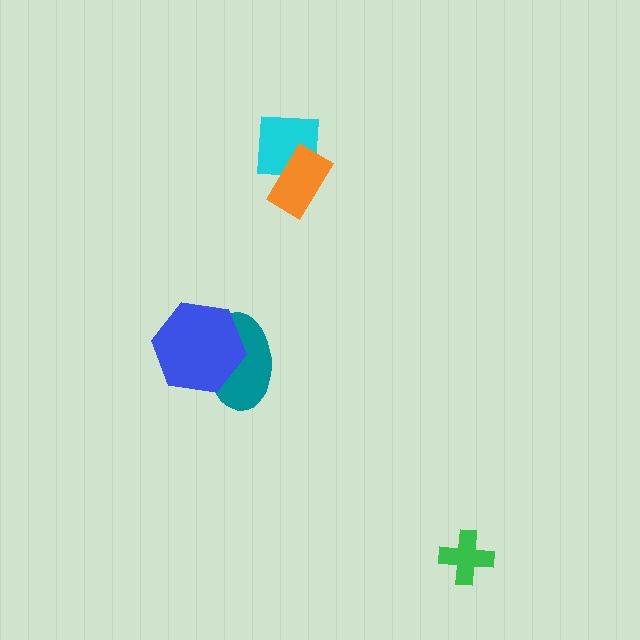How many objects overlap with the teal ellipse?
1 object overlaps with the teal ellipse.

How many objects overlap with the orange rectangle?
1 object overlaps with the orange rectangle.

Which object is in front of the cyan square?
The orange rectangle is in front of the cyan square.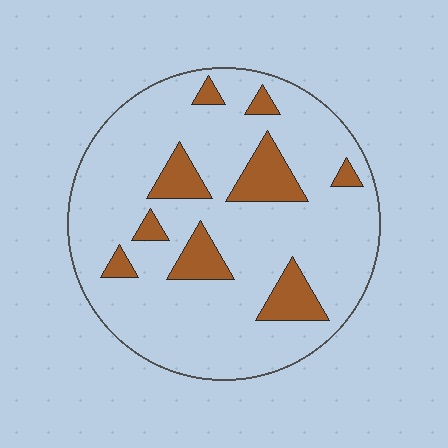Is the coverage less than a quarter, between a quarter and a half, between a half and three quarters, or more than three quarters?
Less than a quarter.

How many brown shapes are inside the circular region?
9.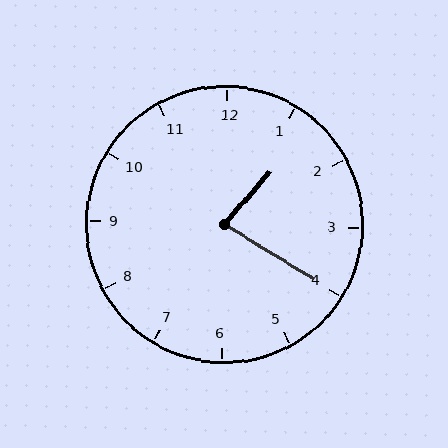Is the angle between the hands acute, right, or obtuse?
It is acute.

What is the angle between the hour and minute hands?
Approximately 80 degrees.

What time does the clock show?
1:20.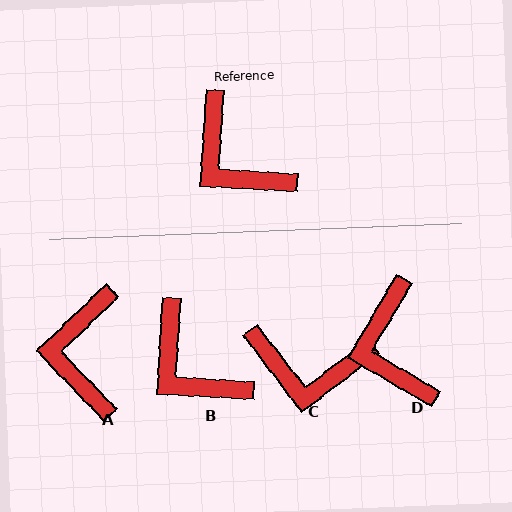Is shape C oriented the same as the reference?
No, it is off by about 41 degrees.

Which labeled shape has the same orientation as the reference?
B.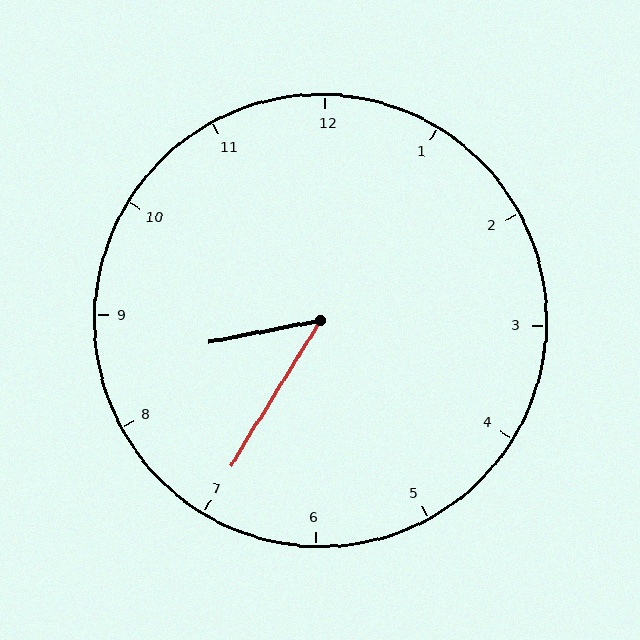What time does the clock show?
8:35.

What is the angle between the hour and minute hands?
Approximately 48 degrees.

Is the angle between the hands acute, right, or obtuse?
It is acute.